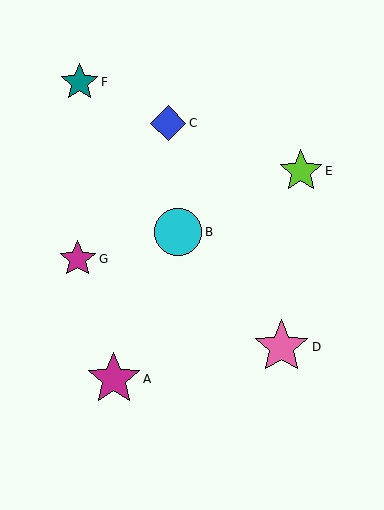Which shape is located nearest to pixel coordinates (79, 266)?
The magenta star (labeled G) at (78, 259) is nearest to that location.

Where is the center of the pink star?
The center of the pink star is at (282, 347).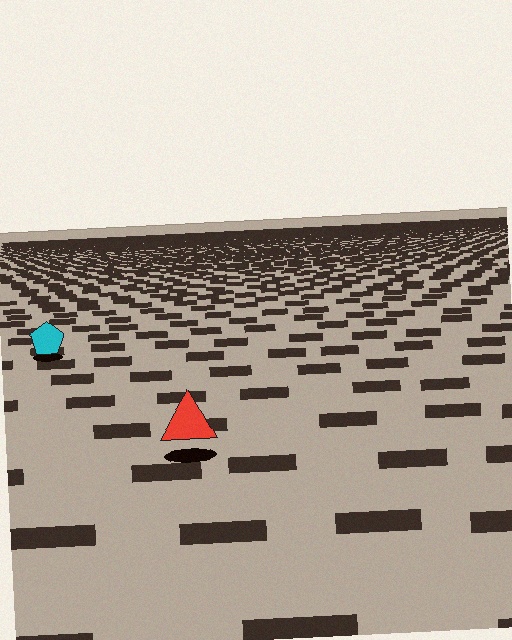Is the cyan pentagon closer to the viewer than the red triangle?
No. The red triangle is closer — you can tell from the texture gradient: the ground texture is coarser near it.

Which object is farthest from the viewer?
The cyan pentagon is farthest from the viewer. It appears smaller and the ground texture around it is denser.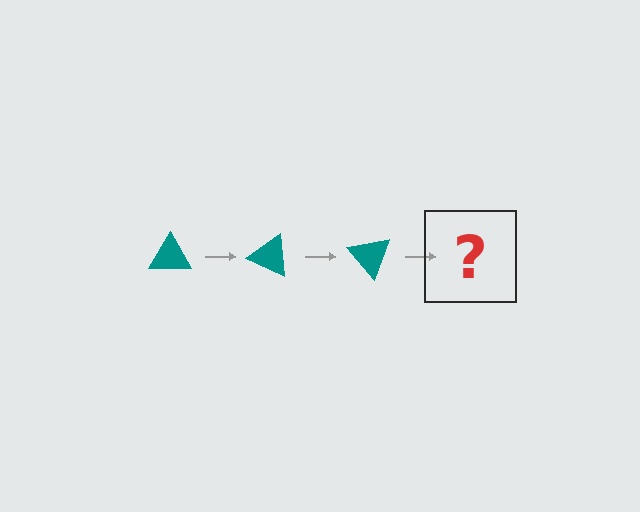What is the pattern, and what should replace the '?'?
The pattern is that the triangle rotates 25 degrees each step. The '?' should be a teal triangle rotated 75 degrees.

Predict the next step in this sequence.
The next step is a teal triangle rotated 75 degrees.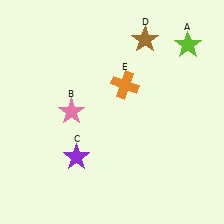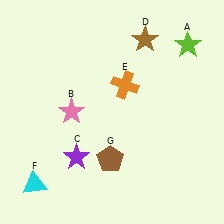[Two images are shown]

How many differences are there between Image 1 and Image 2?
There are 2 differences between the two images.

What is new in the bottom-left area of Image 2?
A cyan triangle (F) was added in the bottom-left area of Image 2.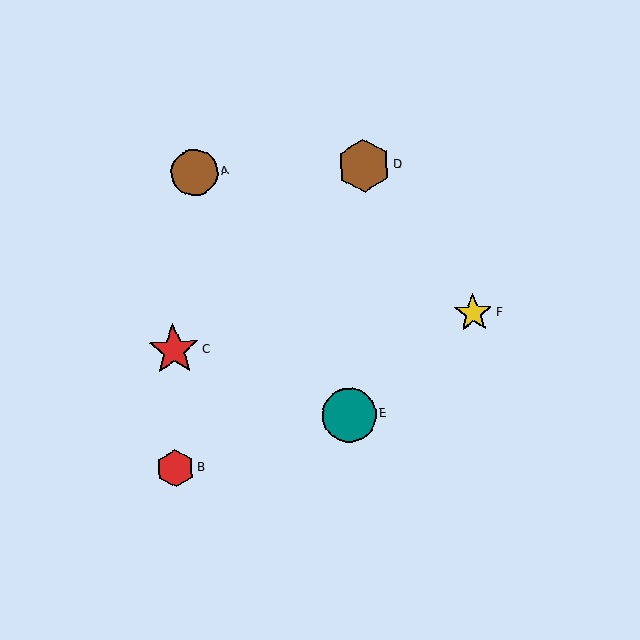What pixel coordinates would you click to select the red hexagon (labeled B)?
Click at (175, 468) to select the red hexagon B.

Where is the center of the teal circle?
The center of the teal circle is at (349, 415).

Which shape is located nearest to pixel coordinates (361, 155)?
The brown hexagon (labeled D) at (364, 165) is nearest to that location.